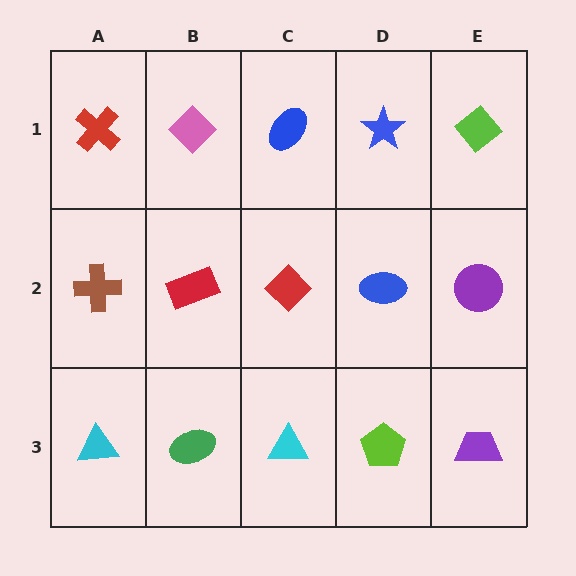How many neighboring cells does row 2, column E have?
3.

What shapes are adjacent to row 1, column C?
A red diamond (row 2, column C), a pink diamond (row 1, column B), a blue star (row 1, column D).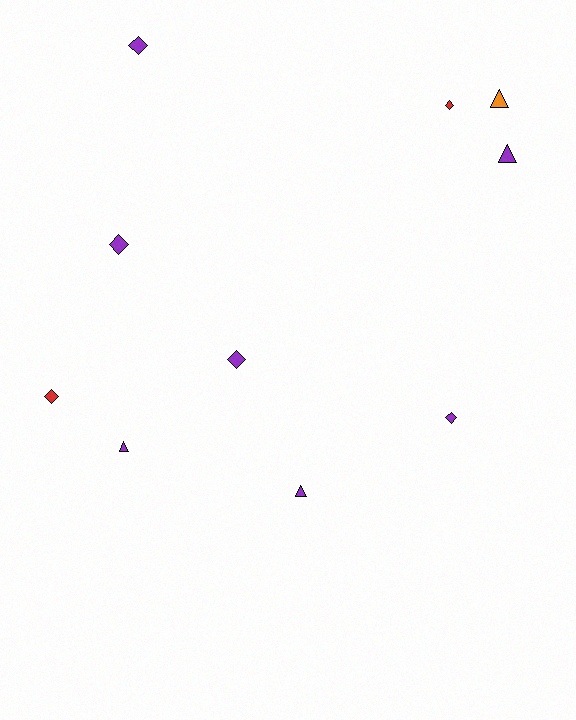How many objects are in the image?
There are 10 objects.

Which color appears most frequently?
Purple, with 7 objects.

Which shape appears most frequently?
Diamond, with 6 objects.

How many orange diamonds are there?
There are no orange diamonds.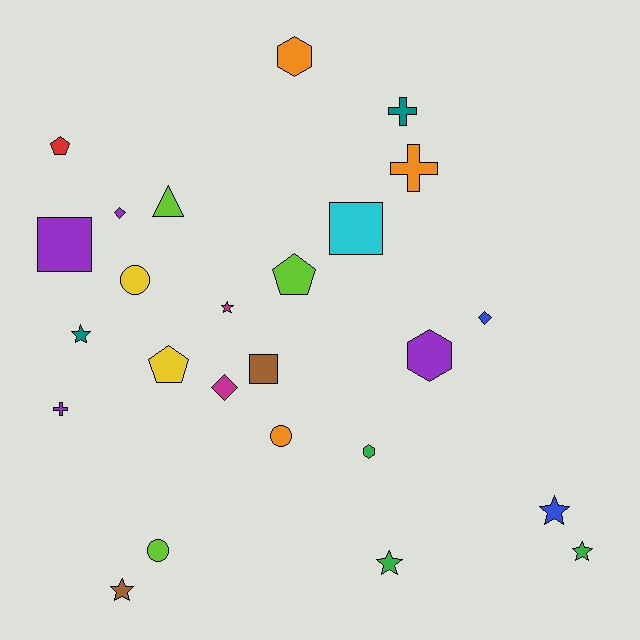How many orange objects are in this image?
There are 3 orange objects.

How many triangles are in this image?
There is 1 triangle.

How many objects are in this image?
There are 25 objects.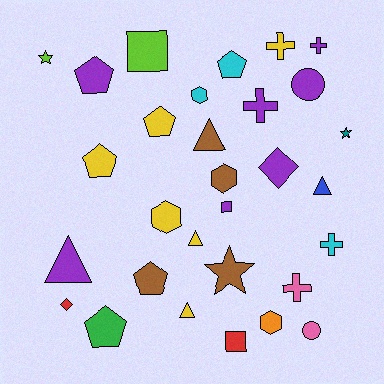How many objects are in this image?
There are 30 objects.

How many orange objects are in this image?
There is 1 orange object.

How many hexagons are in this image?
There are 4 hexagons.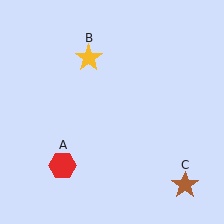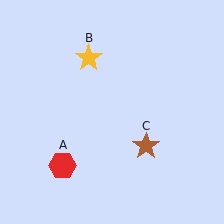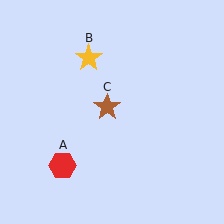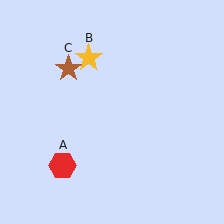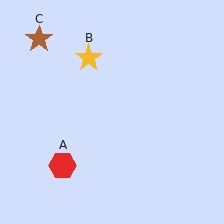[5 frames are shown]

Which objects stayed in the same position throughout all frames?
Red hexagon (object A) and yellow star (object B) remained stationary.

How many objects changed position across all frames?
1 object changed position: brown star (object C).